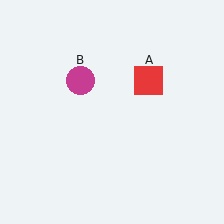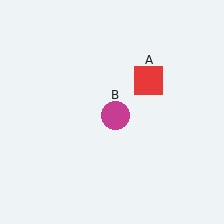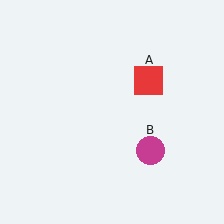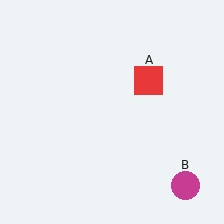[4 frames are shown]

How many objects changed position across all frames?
1 object changed position: magenta circle (object B).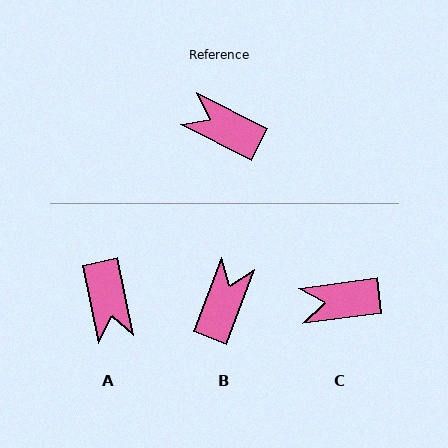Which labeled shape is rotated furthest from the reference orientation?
A, about 129 degrees away.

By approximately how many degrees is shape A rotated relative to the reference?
Approximately 129 degrees counter-clockwise.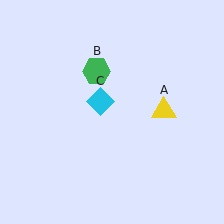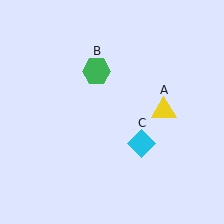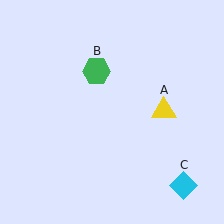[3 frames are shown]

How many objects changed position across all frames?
1 object changed position: cyan diamond (object C).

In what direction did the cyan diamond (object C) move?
The cyan diamond (object C) moved down and to the right.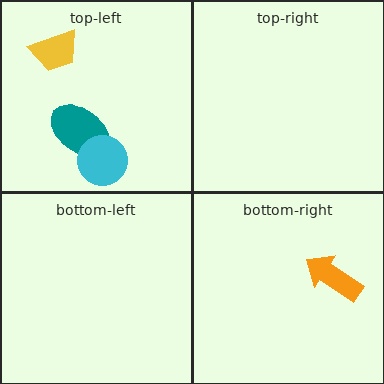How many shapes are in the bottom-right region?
1.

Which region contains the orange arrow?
The bottom-right region.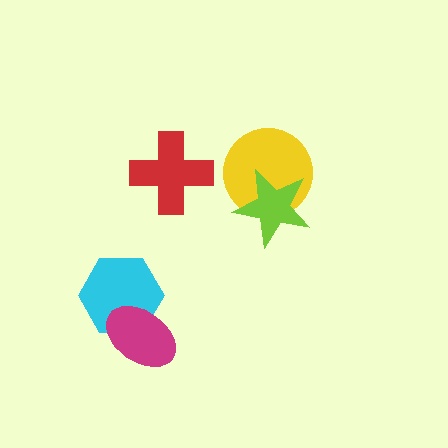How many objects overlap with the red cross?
0 objects overlap with the red cross.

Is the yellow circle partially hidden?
Yes, it is partially covered by another shape.